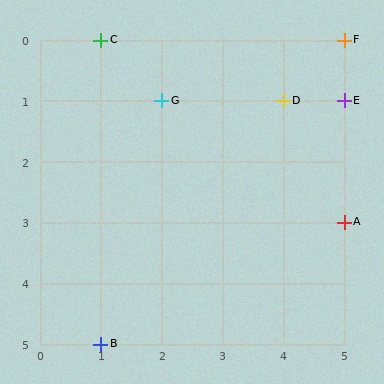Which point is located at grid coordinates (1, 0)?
Point C is at (1, 0).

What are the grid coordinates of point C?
Point C is at grid coordinates (1, 0).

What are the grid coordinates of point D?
Point D is at grid coordinates (4, 1).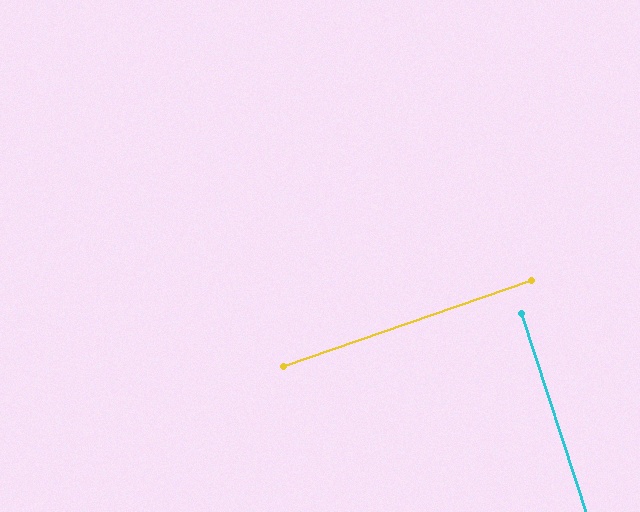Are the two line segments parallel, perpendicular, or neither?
Perpendicular — they meet at approximately 89°.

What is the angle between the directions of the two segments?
Approximately 89 degrees.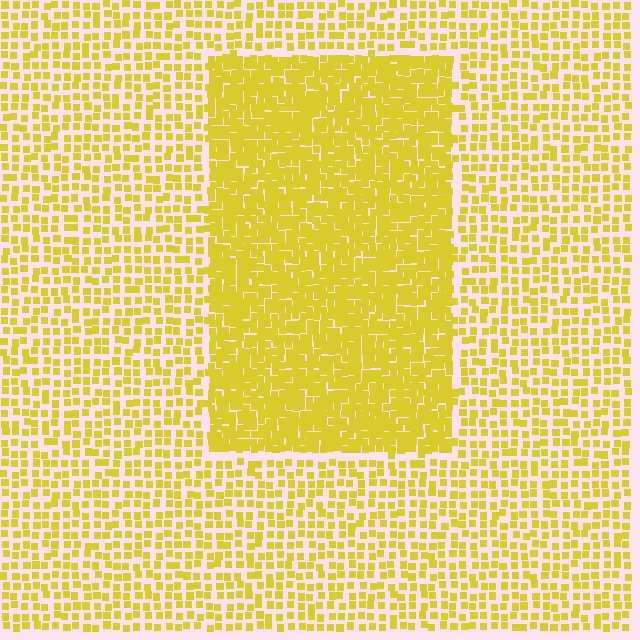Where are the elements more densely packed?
The elements are more densely packed inside the rectangle boundary.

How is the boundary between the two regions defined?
The boundary is defined by a change in element density (approximately 2.1x ratio). All elements are the same color, size, and shape.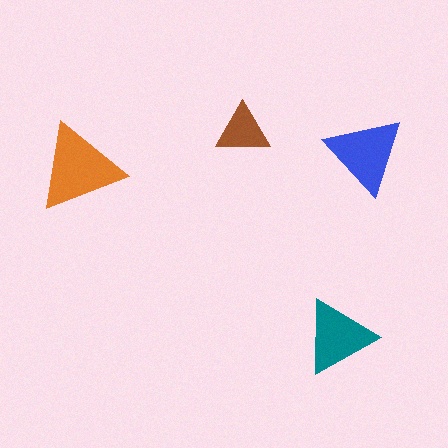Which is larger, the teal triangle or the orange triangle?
The orange one.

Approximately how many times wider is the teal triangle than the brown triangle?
About 1.5 times wider.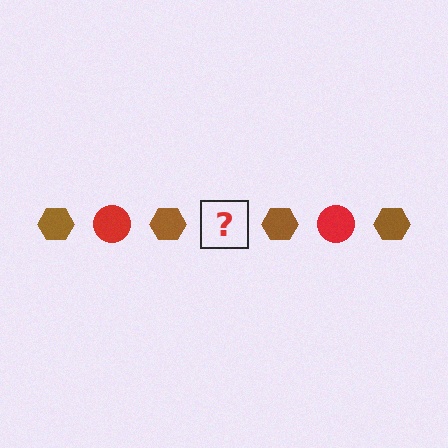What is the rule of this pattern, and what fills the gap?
The rule is that the pattern alternates between brown hexagon and red circle. The gap should be filled with a red circle.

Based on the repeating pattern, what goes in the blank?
The blank should be a red circle.